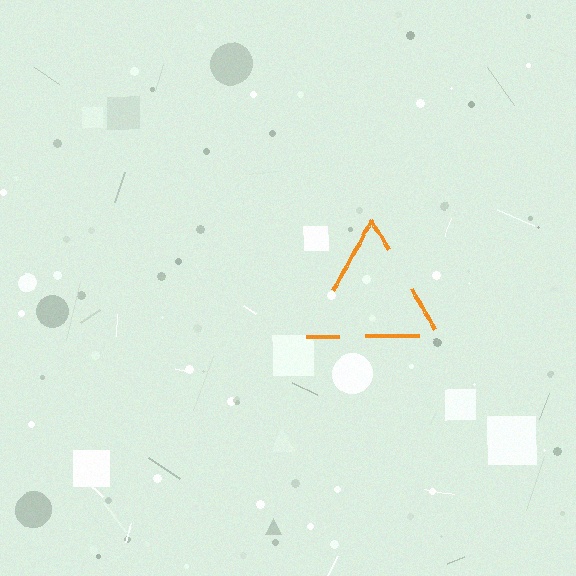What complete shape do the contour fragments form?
The contour fragments form a triangle.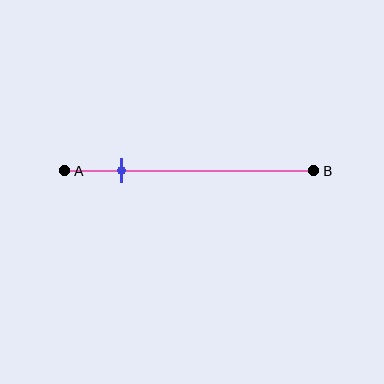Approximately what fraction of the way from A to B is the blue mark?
The blue mark is approximately 25% of the way from A to B.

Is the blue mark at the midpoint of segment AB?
No, the mark is at about 25% from A, not at the 50% midpoint.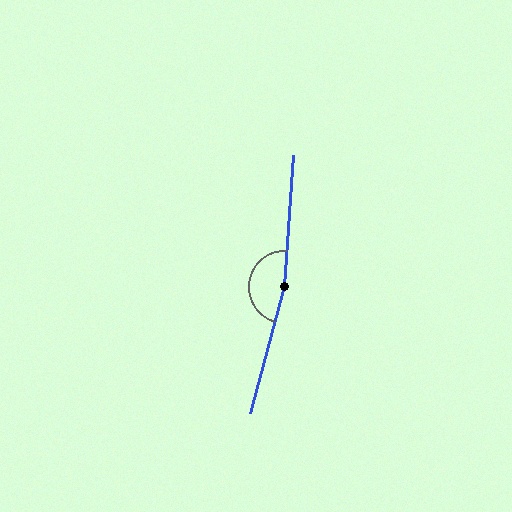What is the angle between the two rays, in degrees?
Approximately 169 degrees.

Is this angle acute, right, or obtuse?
It is obtuse.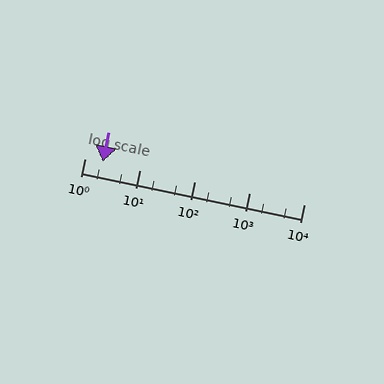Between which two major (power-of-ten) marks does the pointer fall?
The pointer is between 1 and 10.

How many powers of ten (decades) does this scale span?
The scale spans 4 decades, from 1 to 10000.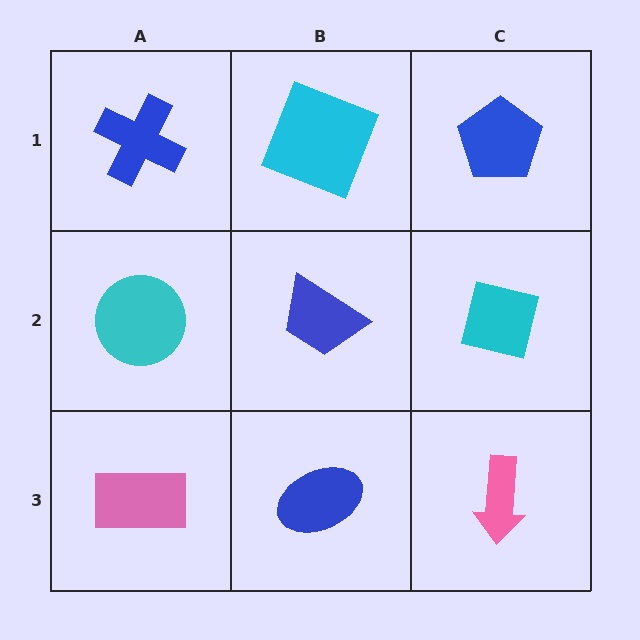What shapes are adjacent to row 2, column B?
A cyan square (row 1, column B), a blue ellipse (row 3, column B), a cyan circle (row 2, column A), a cyan square (row 2, column C).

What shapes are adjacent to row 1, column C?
A cyan square (row 2, column C), a cyan square (row 1, column B).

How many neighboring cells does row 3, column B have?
3.